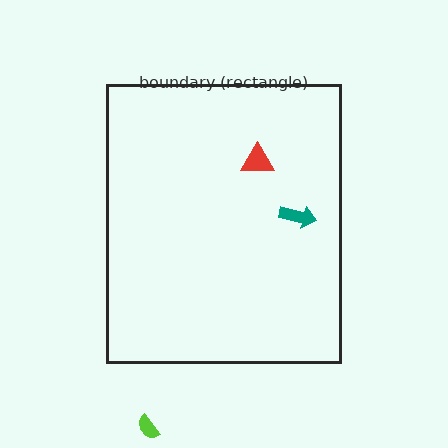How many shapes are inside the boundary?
2 inside, 1 outside.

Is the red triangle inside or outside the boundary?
Inside.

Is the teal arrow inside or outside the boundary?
Inside.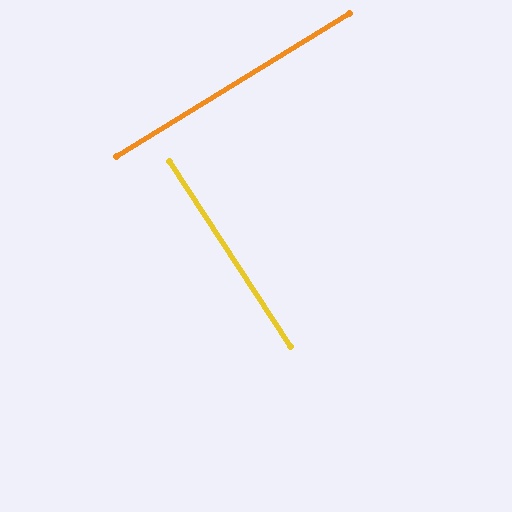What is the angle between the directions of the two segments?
Approximately 88 degrees.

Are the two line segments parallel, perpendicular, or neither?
Perpendicular — they meet at approximately 88°.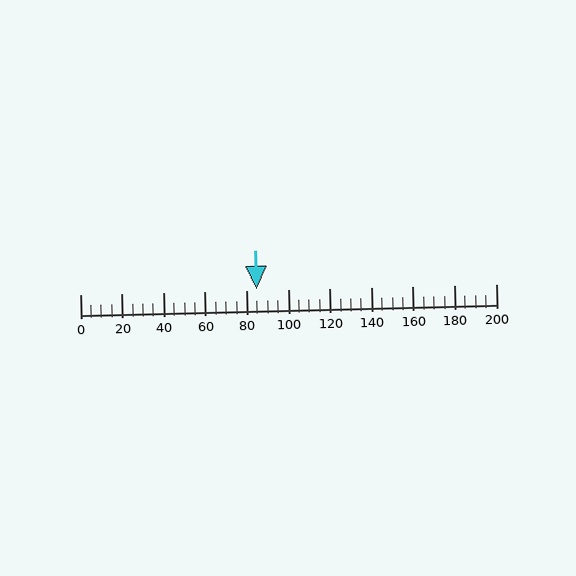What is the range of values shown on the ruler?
The ruler shows values from 0 to 200.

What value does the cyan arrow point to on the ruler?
The cyan arrow points to approximately 85.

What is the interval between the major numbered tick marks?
The major tick marks are spaced 20 units apart.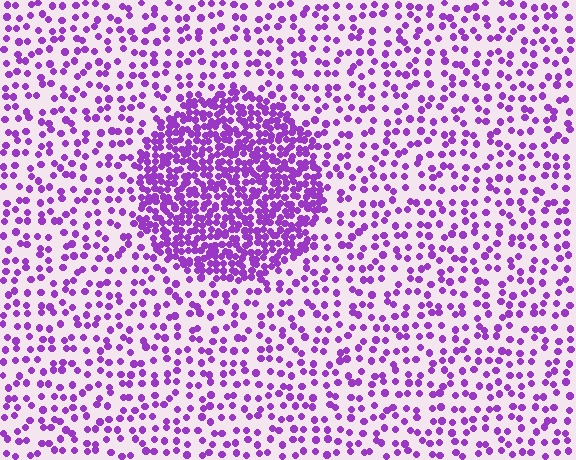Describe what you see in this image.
The image contains small purple elements arranged at two different densities. A circle-shaped region is visible where the elements are more densely packed than the surrounding area.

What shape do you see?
I see a circle.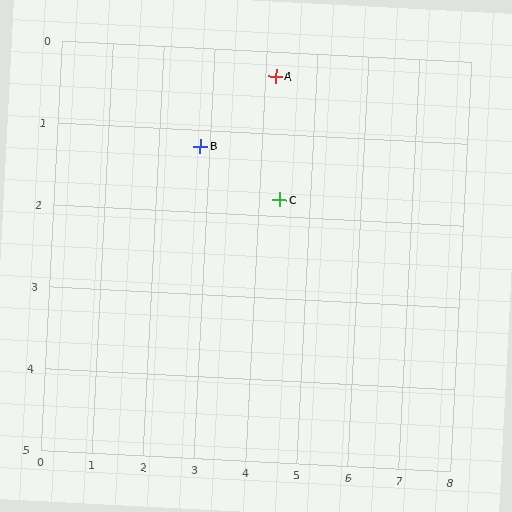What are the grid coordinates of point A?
Point A is at approximately (4.2, 0.3).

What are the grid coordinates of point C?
Point C is at approximately (4.4, 1.8).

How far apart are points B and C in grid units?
Points B and C are about 1.7 grid units apart.